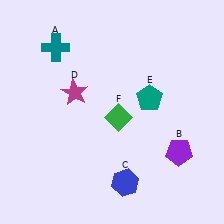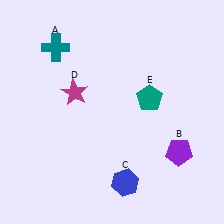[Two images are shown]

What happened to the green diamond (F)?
The green diamond (F) was removed in Image 2. It was in the bottom-right area of Image 1.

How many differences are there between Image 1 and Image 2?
There is 1 difference between the two images.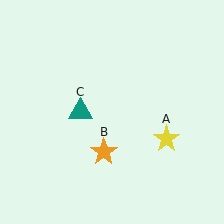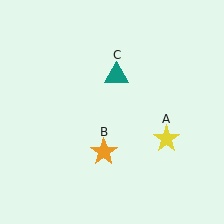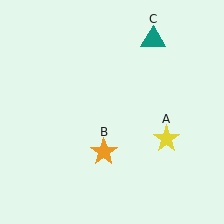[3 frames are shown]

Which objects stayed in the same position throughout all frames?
Yellow star (object A) and orange star (object B) remained stationary.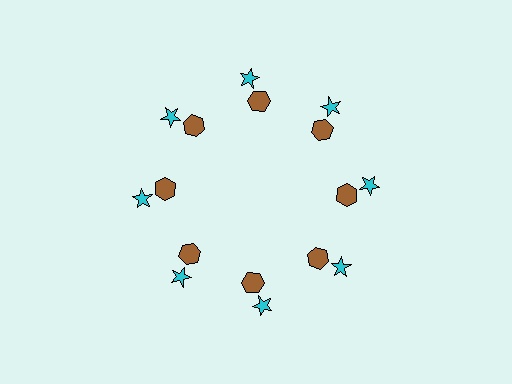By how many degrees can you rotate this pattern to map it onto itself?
The pattern maps onto itself every 45 degrees of rotation.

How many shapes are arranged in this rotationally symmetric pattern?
There are 16 shapes, arranged in 8 groups of 2.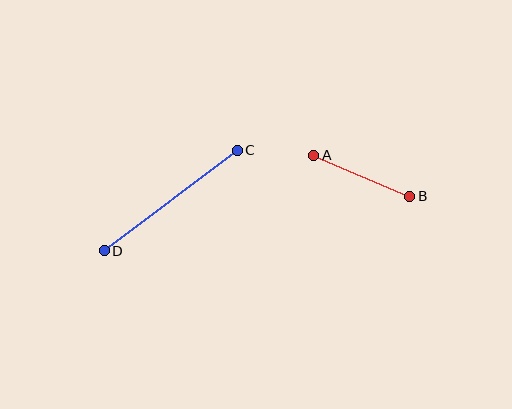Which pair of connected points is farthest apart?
Points C and D are farthest apart.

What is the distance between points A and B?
The distance is approximately 104 pixels.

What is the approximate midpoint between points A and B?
The midpoint is at approximately (362, 176) pixels.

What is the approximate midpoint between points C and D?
The midpoint is at approximately (171, 201) pixels.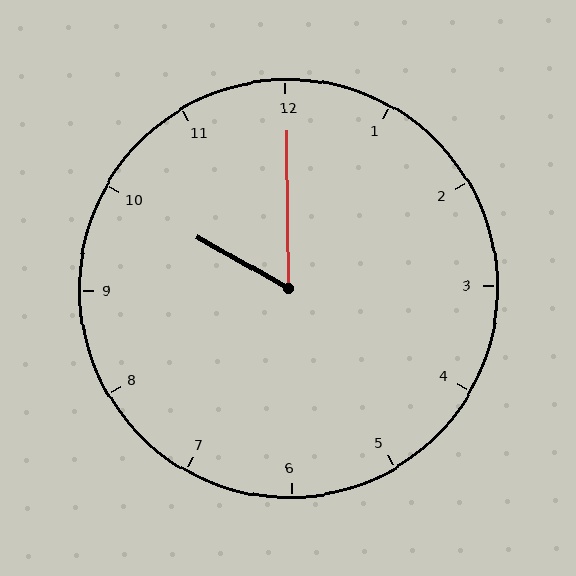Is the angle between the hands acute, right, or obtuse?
It is acute.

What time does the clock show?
10:00.